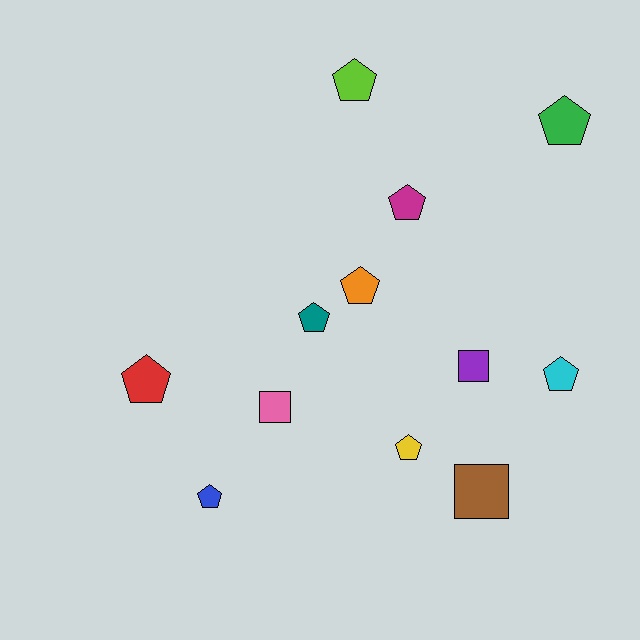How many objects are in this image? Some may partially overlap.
There are 12 objects.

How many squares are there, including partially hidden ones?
There are 3 squares.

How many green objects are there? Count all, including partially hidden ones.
There is 1 green object.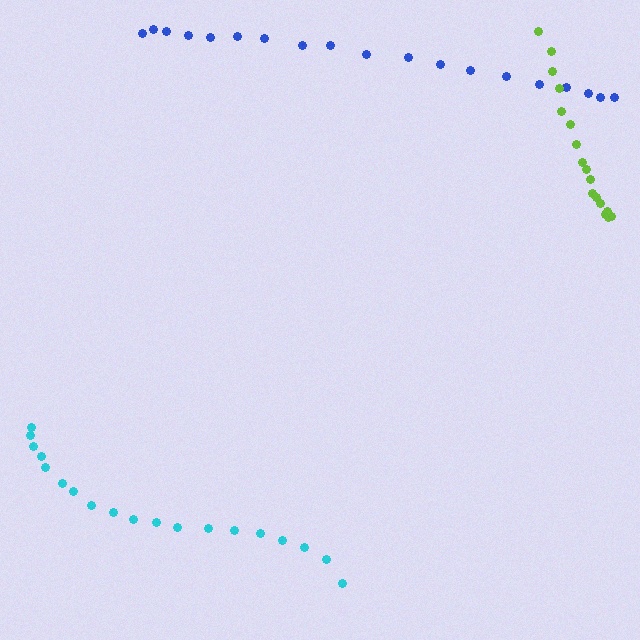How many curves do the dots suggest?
There are 3 distinct paths.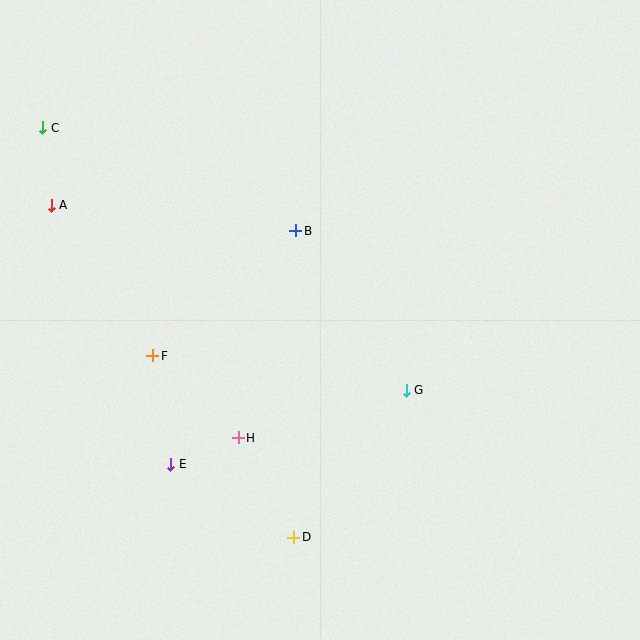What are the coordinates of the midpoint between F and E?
The midpoint between F and E is at (162, 410).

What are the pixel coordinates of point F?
Point F is at (153, 356).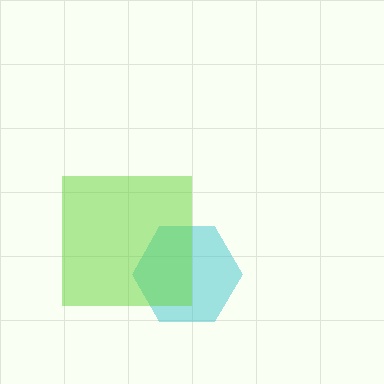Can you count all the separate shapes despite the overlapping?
Yes, there are 2 separate shapes.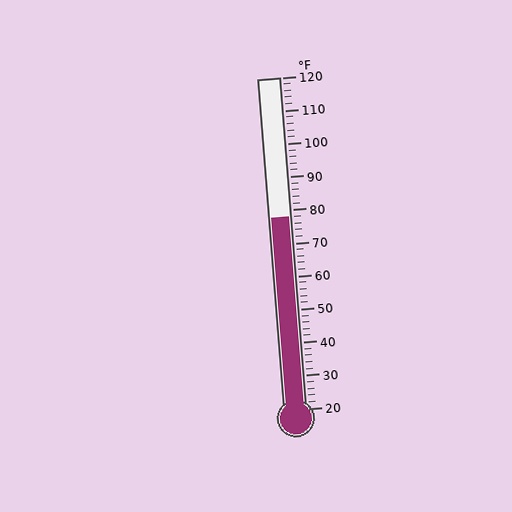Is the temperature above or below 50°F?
The temperature is above 50°F.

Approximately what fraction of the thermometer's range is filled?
The thermometer is filled to approximately 60% of its range.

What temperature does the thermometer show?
The thermometer shows approximately 78°F.